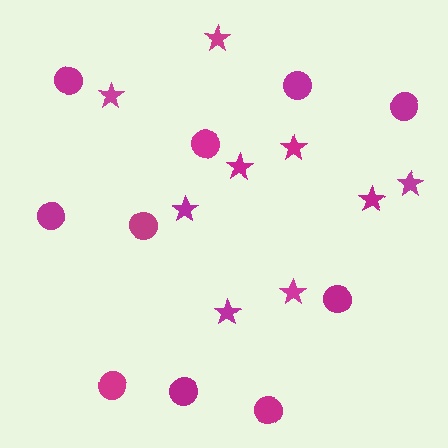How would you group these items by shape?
There are 2 groups: one group of stars (9) and one group of circles (10).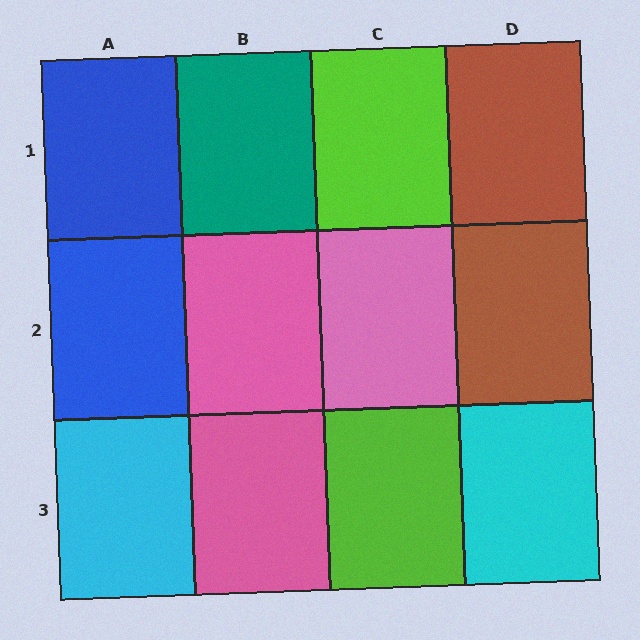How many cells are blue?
2 cells are blue.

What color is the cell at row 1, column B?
Teal.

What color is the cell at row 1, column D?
Brown.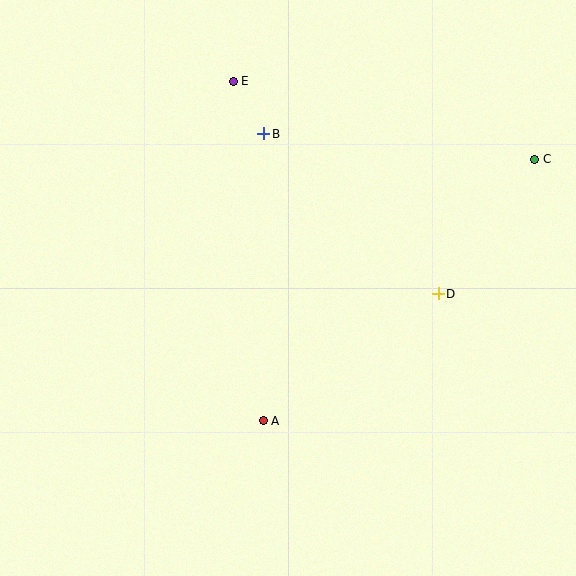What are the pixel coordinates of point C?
Point C is at (535, 159).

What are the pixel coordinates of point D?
Point D is at (438, 294).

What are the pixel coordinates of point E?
Point E is at (233, 81).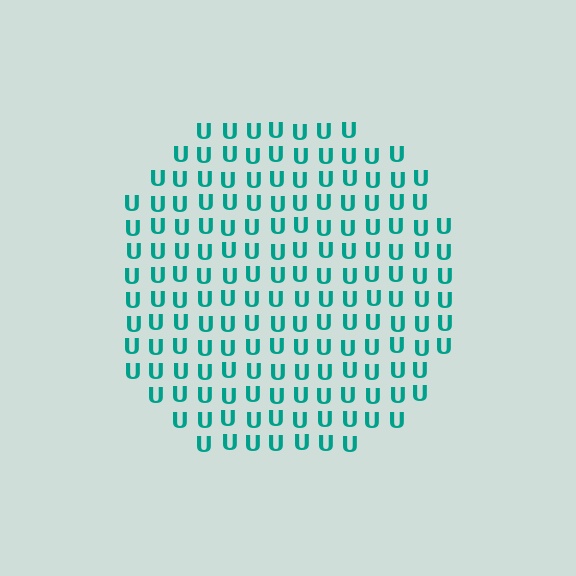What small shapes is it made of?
It is made of small letter U's.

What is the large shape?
The large shape is a circle.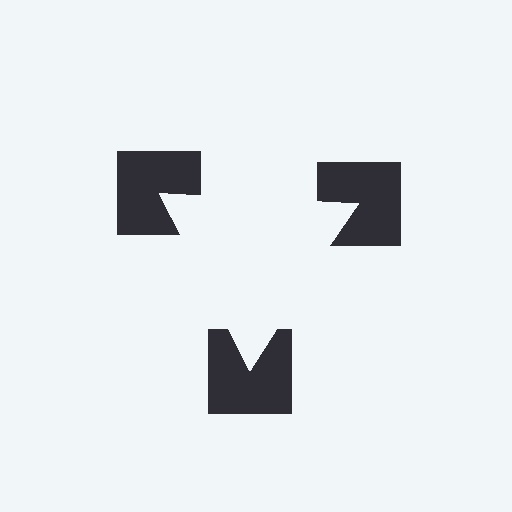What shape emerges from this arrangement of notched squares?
An illusory triangle — its edges are inferred from the aligned wedge cuts in the notched squares, not physically drawn.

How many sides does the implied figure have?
3 sides.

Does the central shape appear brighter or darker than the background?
It typically appears slightly brighter than the background, even though no actual brightness change is drawn.